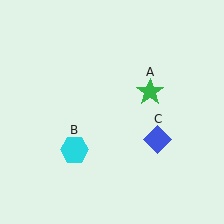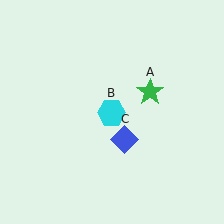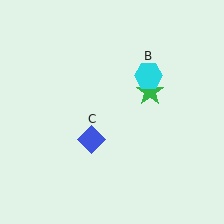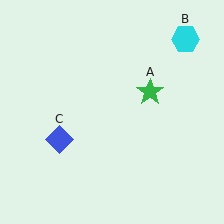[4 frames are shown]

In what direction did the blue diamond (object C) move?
The blue diamond (object C) moved left.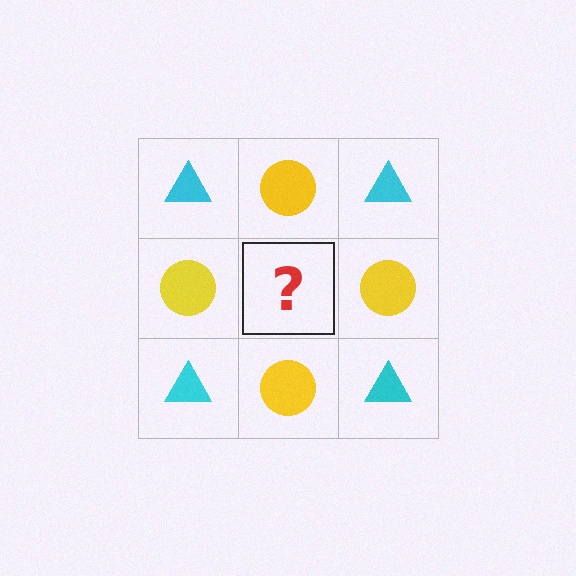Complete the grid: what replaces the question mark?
The question mark should be replaced with a cyan triangle.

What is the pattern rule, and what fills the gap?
The rule is that it alternates cyan triangle and yellow circle in a checkerboard pattern. The gap should be filled with a cyan triangle.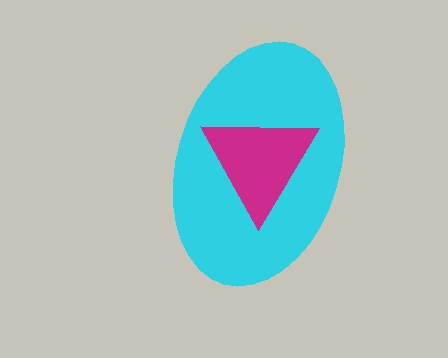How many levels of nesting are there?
2.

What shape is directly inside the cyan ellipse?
The magenta triangle.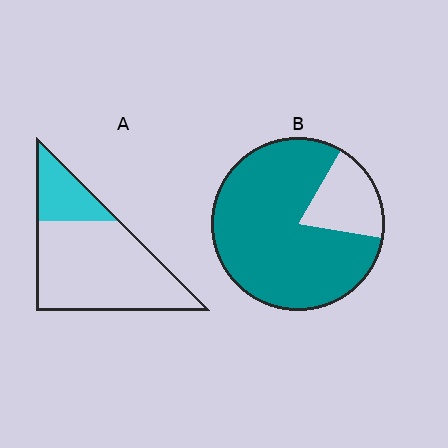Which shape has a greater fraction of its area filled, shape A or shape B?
Shape B.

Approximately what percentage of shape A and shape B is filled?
A is approximately 25% and B is approximately 80%.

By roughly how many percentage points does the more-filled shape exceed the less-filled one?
By roughly 55 percentage points (B over A).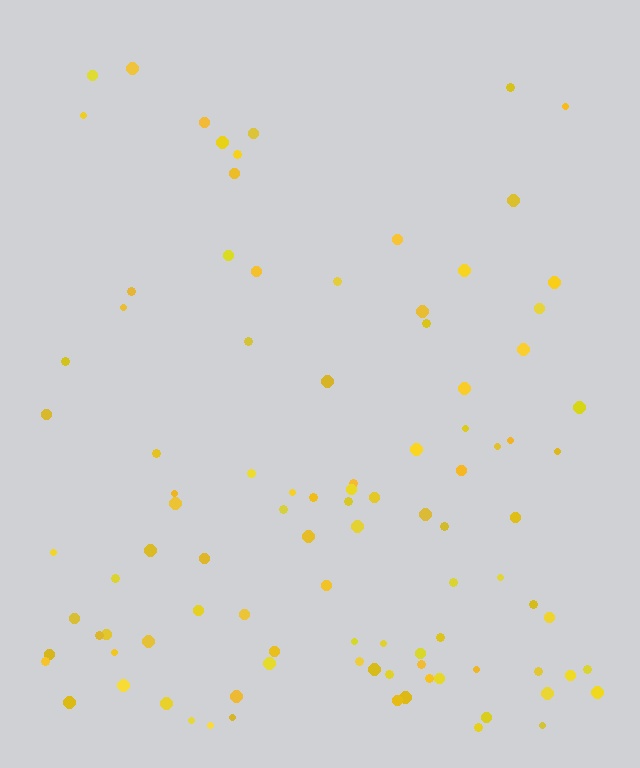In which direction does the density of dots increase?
From top to bottom, with the bottom side densest.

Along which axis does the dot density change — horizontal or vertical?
Vertical.